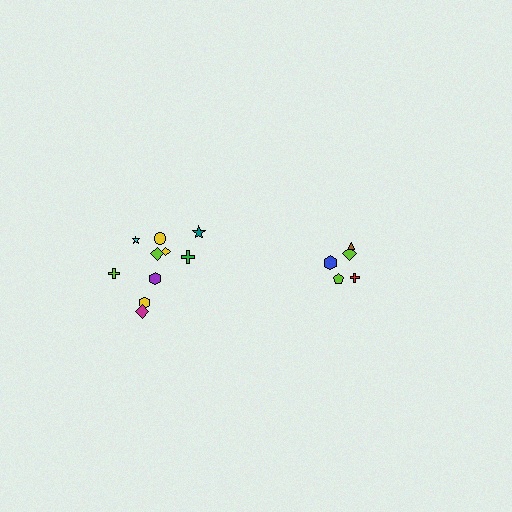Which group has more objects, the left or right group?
The left group.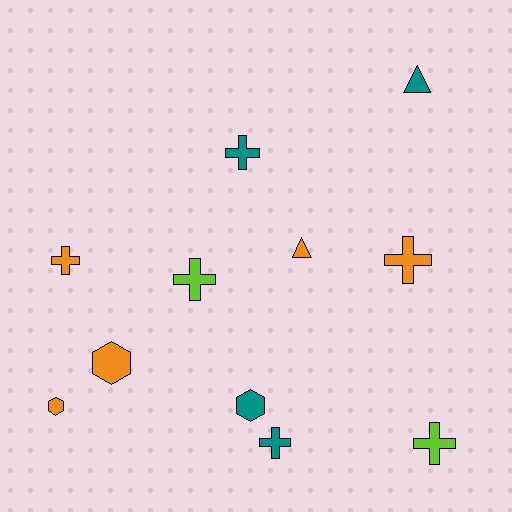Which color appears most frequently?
Orange, with 5 objects.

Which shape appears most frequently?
Cross, with 6 objects.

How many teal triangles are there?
There is 1 teal triangle.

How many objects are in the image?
There are 11 objects.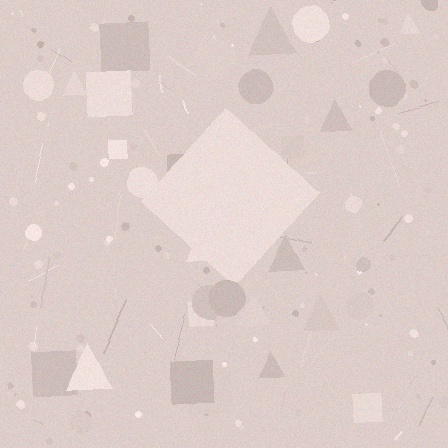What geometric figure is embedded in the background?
A diamond is embedded in the background.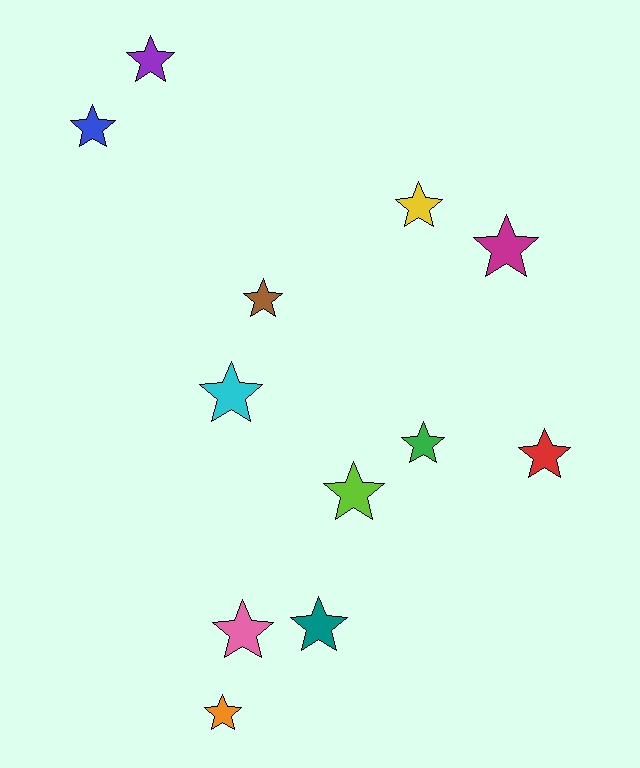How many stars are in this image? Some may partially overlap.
There are 12 stars.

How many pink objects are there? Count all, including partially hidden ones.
There is 1 pink object.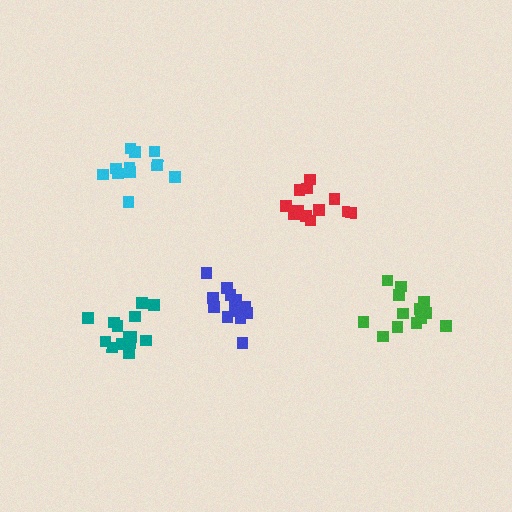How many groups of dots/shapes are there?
There are 5 groups.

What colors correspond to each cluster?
The clusters are colored: red, blue, teal, cyan, green.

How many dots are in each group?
Group 1: 12 dots, Group 2: 13 dots, Group 3: 14 dots, Group 4: 11 dots, Group 5: 13 dots (63 total).